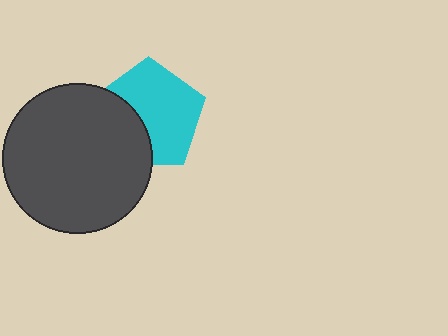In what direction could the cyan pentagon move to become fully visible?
The cyan pentagon could move right. That would shift it out from behind the dark gray circle entirely.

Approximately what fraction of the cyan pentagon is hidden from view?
Roughly 35% of the cyan pentagon is hidden behind the dark gray circle.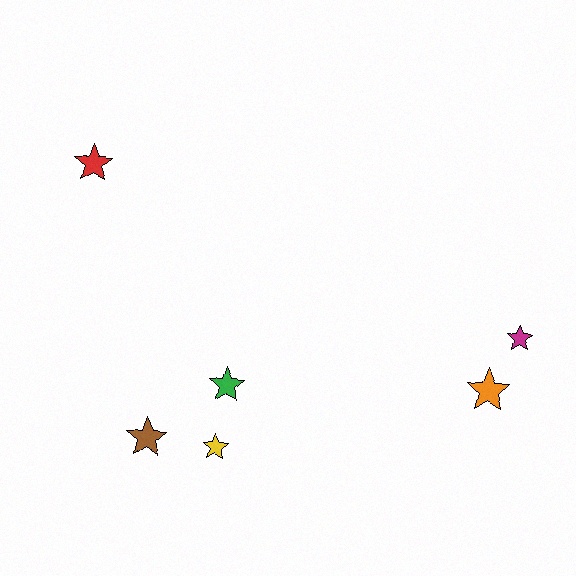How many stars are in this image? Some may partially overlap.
There are 6 stars.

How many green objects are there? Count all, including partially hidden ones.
There is 1 green object.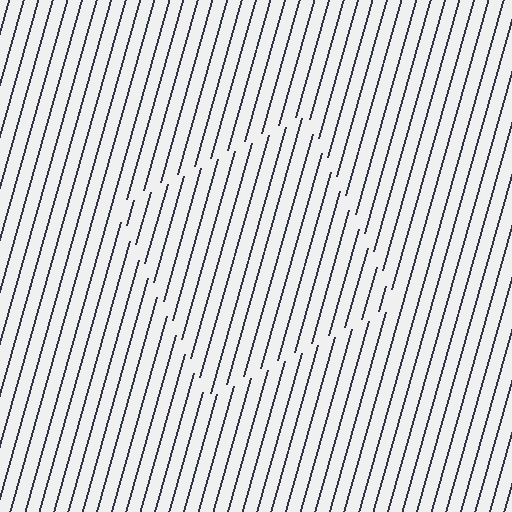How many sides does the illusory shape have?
4 sides — the line-ends trace a square.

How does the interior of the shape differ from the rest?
The interior of the shape contains the same grating, shifted by half a period — the contour is defined by the phase discontinuity where line-ends from the inner and outer gratings abut.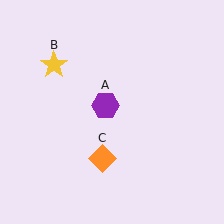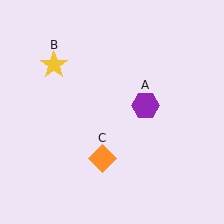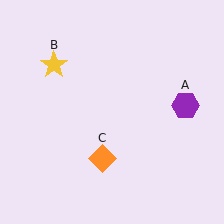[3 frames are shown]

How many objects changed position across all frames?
1 object changed position: purple hexagon (object A).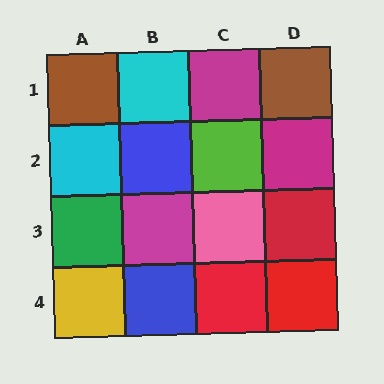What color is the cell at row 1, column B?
Cyan.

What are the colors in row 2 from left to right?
Cyan, blue, lime, magenta.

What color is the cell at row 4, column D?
Red.